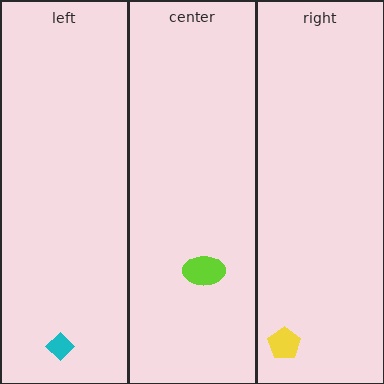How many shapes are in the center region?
1.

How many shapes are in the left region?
1.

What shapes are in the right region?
The yellow pentagon.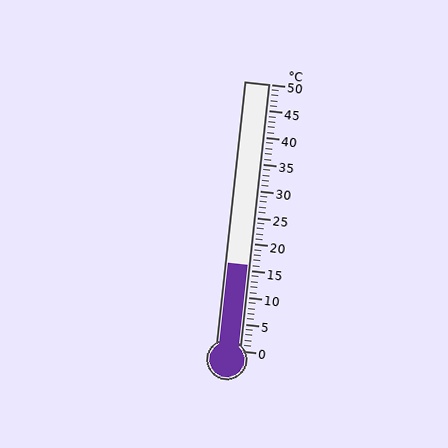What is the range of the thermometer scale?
The thermometer scale ranges from 0°C to 50°C.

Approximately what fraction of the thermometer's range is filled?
The thermometer is filled to approximately 30% of its range.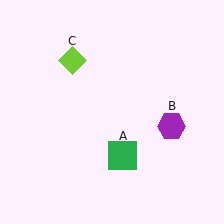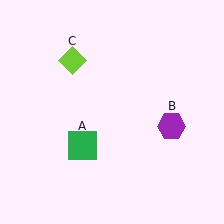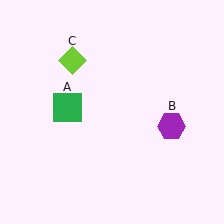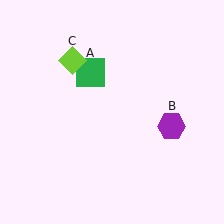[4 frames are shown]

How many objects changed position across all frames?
1 object changed position: green square (object A).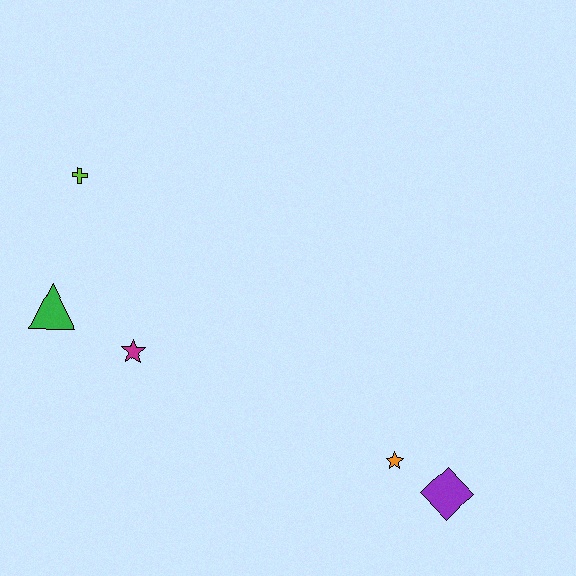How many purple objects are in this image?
There is 1 purple object.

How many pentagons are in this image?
There are no pentagons.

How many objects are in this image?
There are 5 objects.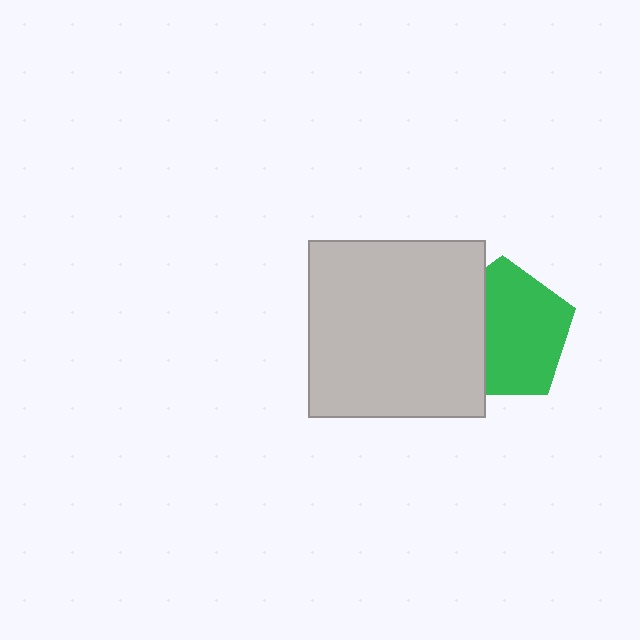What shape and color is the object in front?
The object in front is a light gray square.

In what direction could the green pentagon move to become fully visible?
The green pentagon could move right. That would shift it out from behind the light gray square entirely.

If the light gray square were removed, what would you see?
You would see the complete green pentagon.